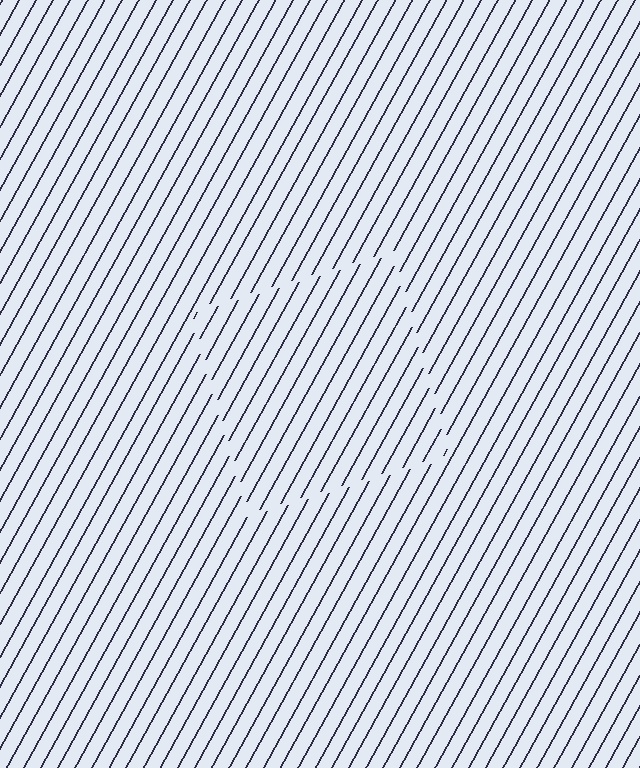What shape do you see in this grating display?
An illusory square. The interior of the shape contains the same grating, shifted by half a period — the contour is defined by the phase discontinuity where line-ends from the inner and outer gratings abut.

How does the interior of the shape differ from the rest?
The interior of the shape contains the same grating, shifted by half a period — the contour is defined by the phase discontinuity where line-ends from the inner and outer gratings abut.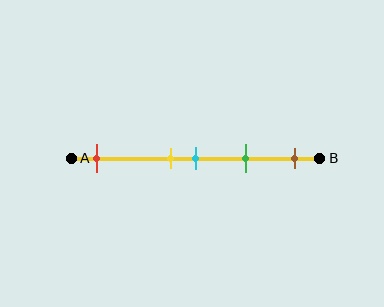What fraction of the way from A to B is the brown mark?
The brown mark is approximately 90% (0.9) of the way from A to B.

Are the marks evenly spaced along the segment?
No, the marks are not evenly spaced.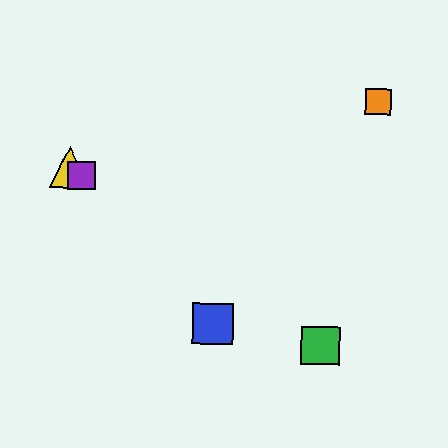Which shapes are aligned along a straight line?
The red triangle, the green square, the yellow triangle, the purple square are aligned along a straight line.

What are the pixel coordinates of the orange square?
The orange square is at (378, 102).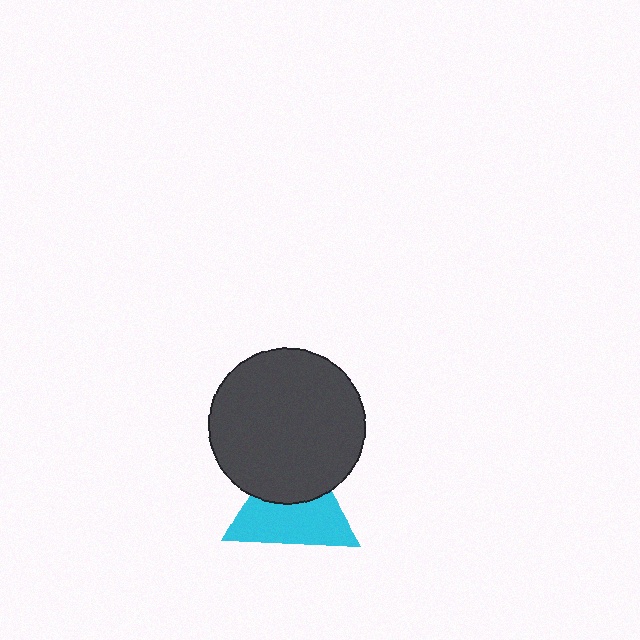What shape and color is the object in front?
The object in front is a dark gray circle.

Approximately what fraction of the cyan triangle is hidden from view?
Roughly 41% of the cyan triangle is hidden behind the dark gray circle.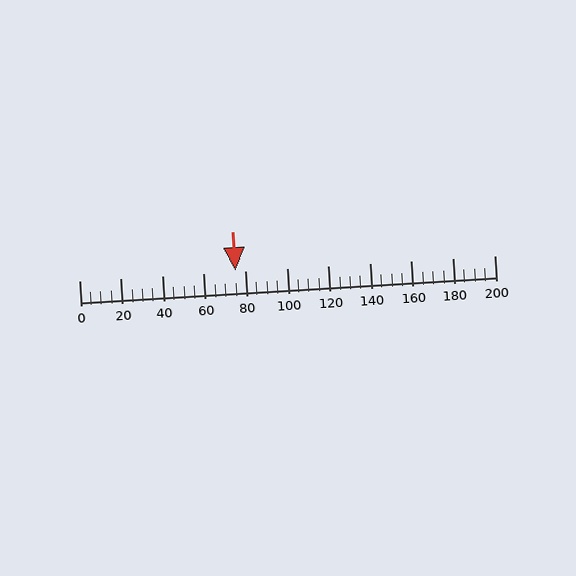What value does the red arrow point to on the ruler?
The red arrow points to approximately 75.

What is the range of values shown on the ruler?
The ruler shows values from 0 to 200.